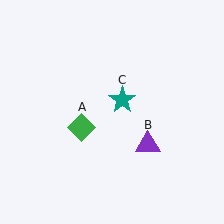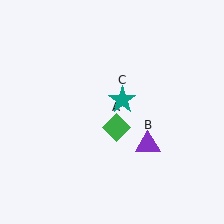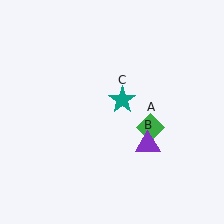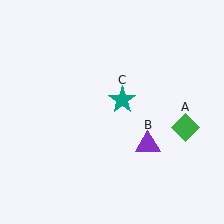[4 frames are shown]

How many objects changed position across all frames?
1 object changed position: green diamond (object A).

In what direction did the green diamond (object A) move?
The green diamond (object A) moved right.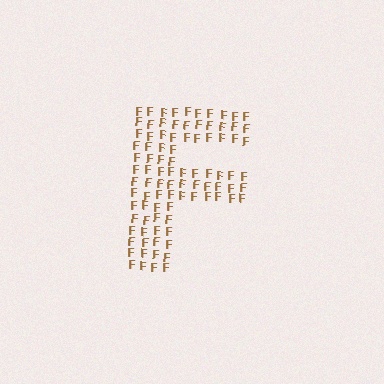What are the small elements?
The small elements are letter F's.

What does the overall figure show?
The overall figure shows the letter F.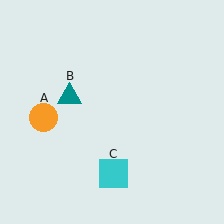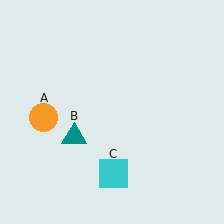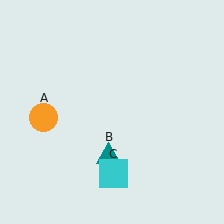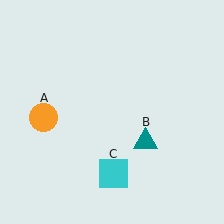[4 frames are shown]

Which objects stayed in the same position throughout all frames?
Orange circle (object A) and cyan square (object C) remained stationary.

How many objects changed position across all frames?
1 object changed position: teal triangle (object B).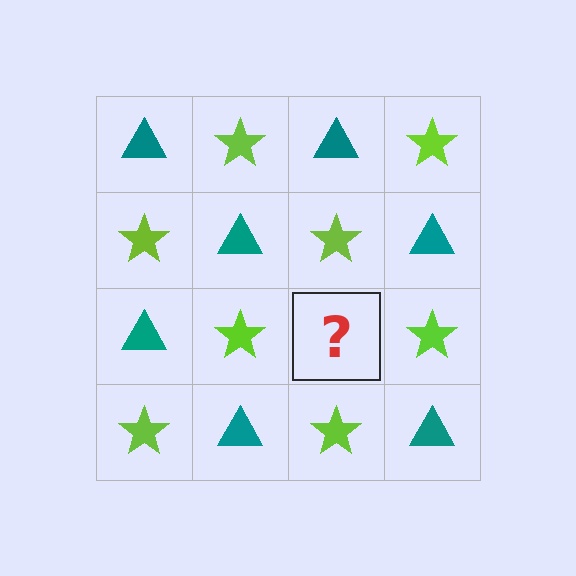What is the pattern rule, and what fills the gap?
The rule is that it alternates teal triangle and lime star in a checkerboard pattern. The gap should be filled with a teal triangle.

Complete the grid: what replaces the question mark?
The question mark should be replaced with a teal triangle.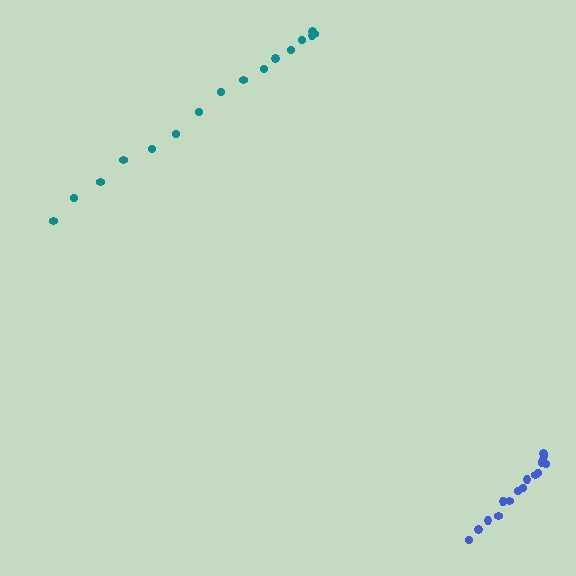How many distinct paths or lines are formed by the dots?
There are 2 distinct paths.